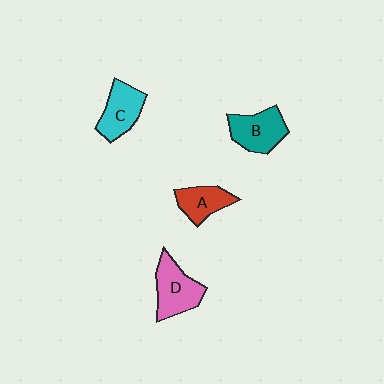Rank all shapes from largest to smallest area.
From largest to smallest: D (pink), B (teal), C (cyan), A (red).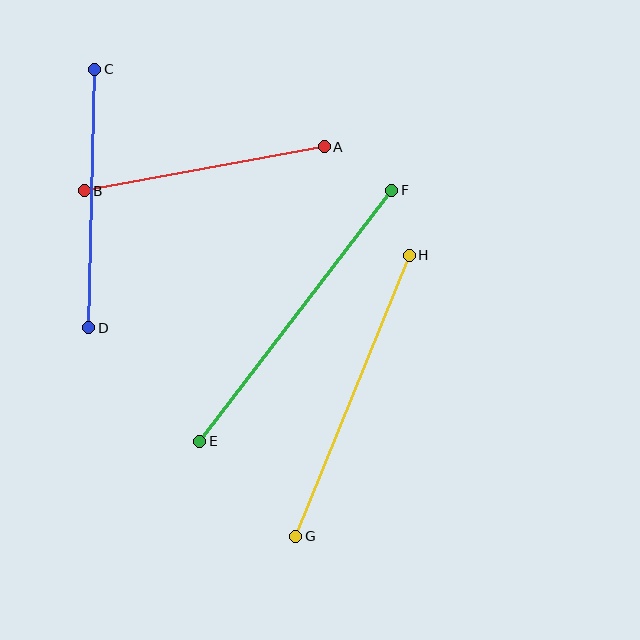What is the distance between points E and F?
The distance is approximately 316 pixels.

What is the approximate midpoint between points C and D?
The midpoint is at approximately (92, 199) pixels.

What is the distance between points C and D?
The distance is approximately 258 pixels.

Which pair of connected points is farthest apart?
Points E and F are farthest apart.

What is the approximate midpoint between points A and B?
The midpoint is at approximately (204, 169) pixels.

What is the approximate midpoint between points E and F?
The midpoint is at approximately (296, 316) pixels.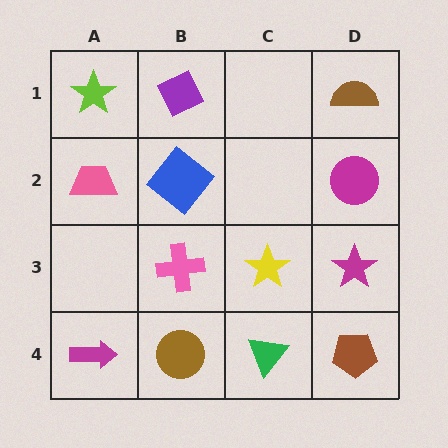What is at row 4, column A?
A magenta arrow.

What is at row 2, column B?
A blue diamond.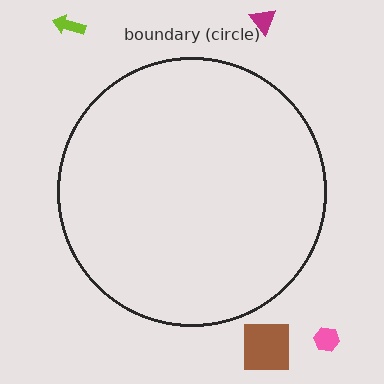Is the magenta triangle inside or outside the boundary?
Outside.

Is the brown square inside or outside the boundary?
Outside.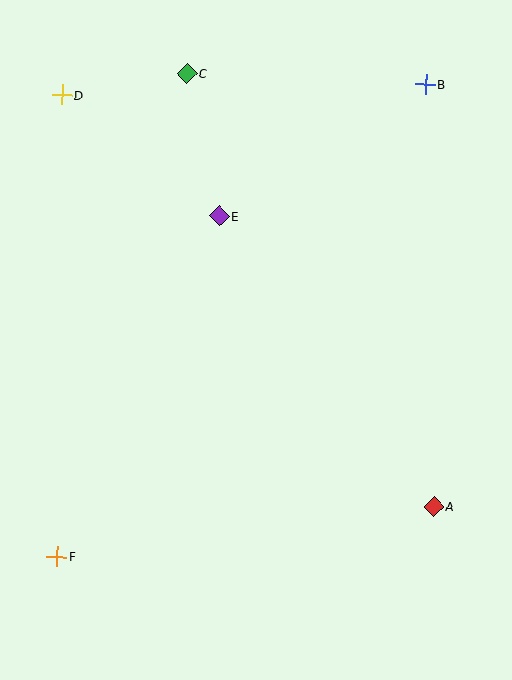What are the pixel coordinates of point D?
Point D is at (62, 95).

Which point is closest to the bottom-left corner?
Point F is closest to the bottom-left corner.